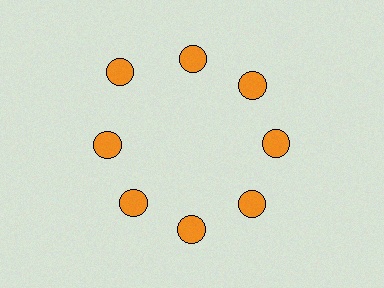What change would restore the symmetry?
The symmetry would be restored by moving it inward, back onto the ring so that all 8 circles sit at equal angles and equal distance from the center.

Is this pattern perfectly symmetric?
No. The 8 orange circles are arranged in a ring, but one element near the 10 o'clock position is pushed outward from the center, breaking the 8-fold rotational symmetry.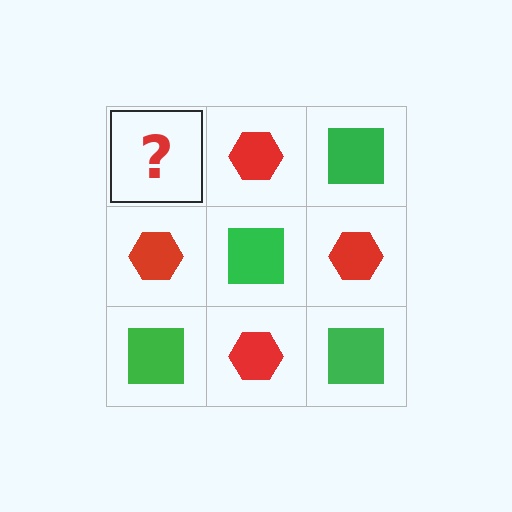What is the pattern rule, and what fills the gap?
The rule is that it alternates green square and red hexagon in a checkerboard pattern. The gap should be filled with a green square.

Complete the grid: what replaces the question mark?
The question mark should be replaced with a green square.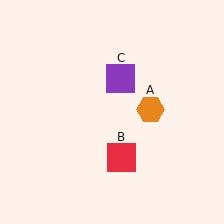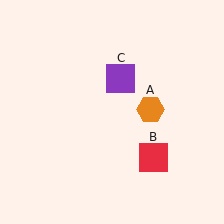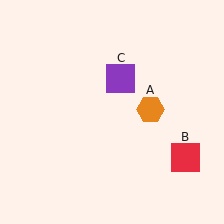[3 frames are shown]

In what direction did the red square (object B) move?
The red square (object B) moved right.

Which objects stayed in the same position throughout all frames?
Orange hexagon (object A) and purple square (object C) remained stationary.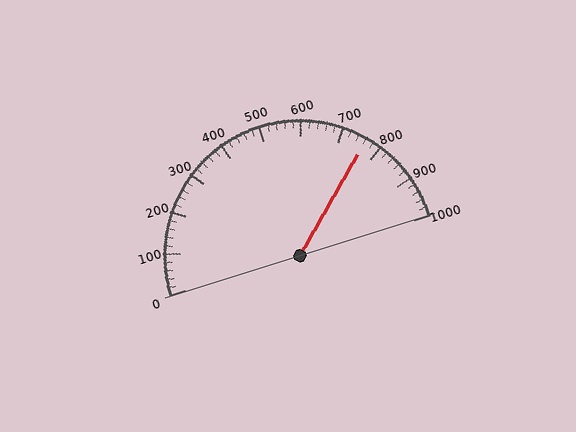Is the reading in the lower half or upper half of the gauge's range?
The reading is in the upper half of the range (0 to 1000).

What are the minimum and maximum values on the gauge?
The gauge ranges from 0 to 1000.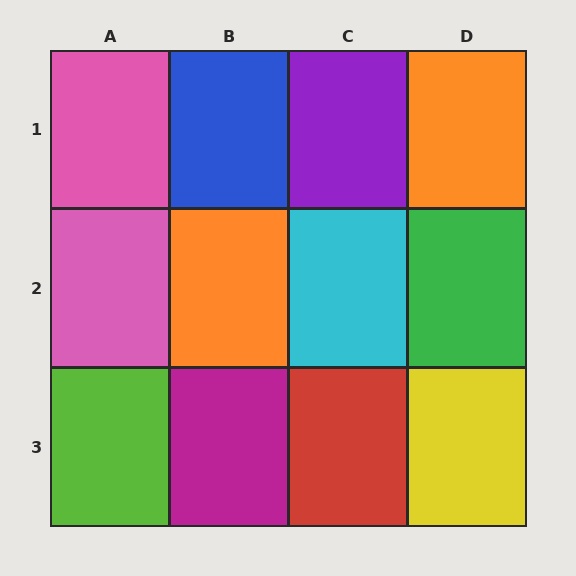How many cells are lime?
1 cell is lime.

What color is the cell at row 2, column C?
Cyan.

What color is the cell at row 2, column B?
Orange.